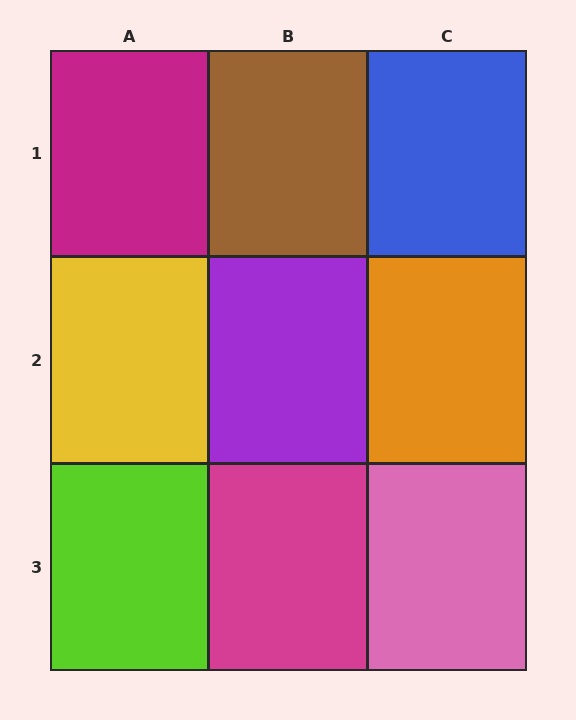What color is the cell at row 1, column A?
Magenta.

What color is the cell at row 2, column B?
Purple.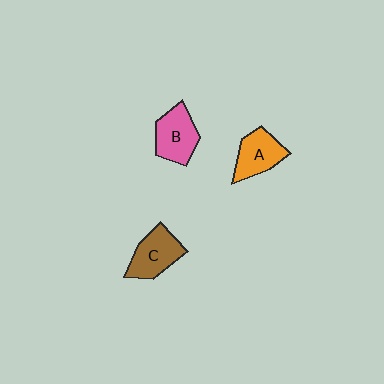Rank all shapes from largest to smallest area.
From largest to smallest: B (pink), C (brown), A (orange).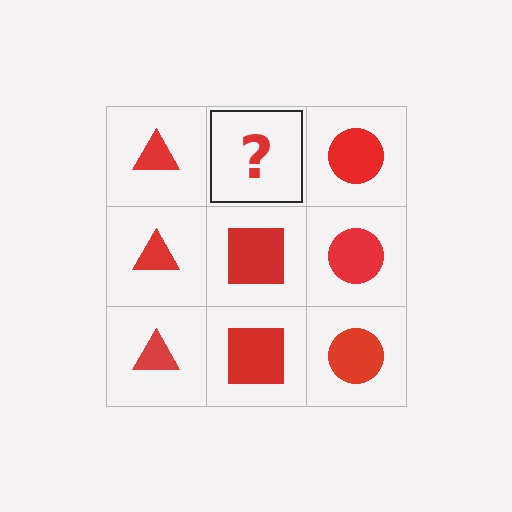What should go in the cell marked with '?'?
The missing cell should contain a red square.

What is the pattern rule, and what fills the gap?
The rule is that each column has a consistent shape. The gap should be filled with a red square.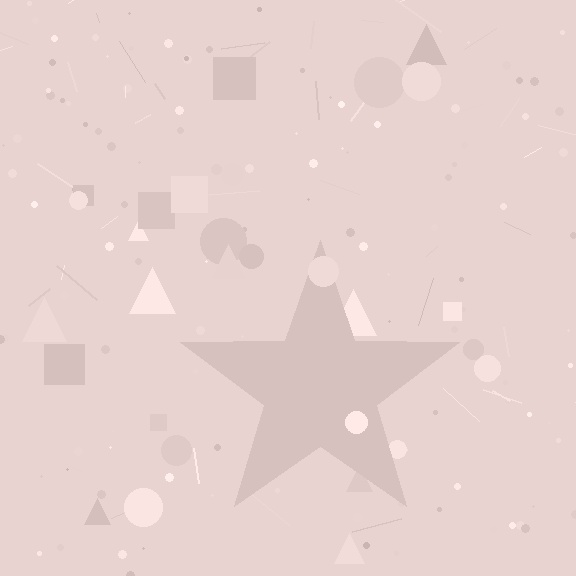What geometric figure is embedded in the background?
A star is embedded in the background.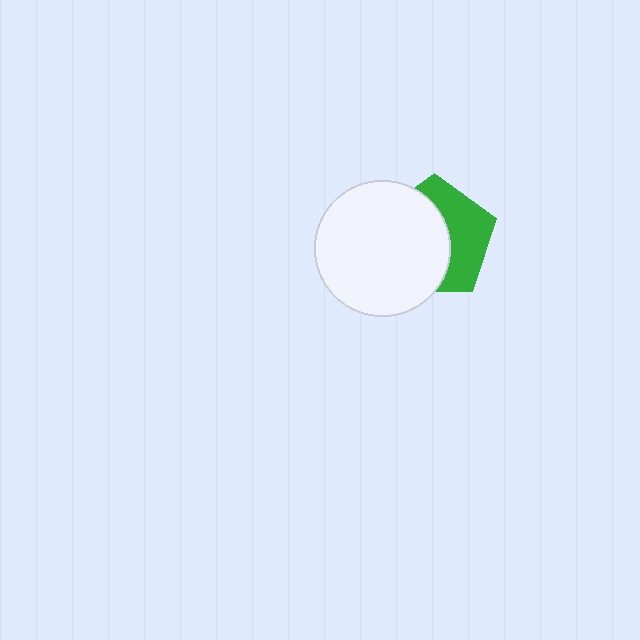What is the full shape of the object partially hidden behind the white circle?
The partially hidden object is a green pentagon.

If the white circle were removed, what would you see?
You would see the complete green pentagon.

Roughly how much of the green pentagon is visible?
A small part of it is visible (roughly 43%).